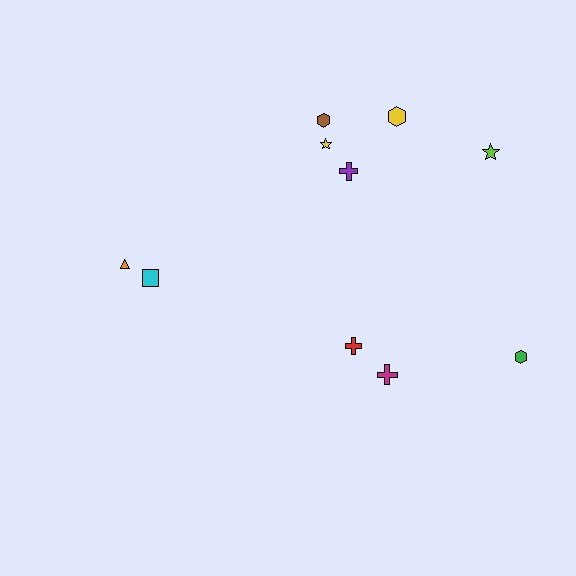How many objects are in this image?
There are 10 objects.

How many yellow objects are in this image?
There are 2 yellow objects.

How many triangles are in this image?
There is 1 triangle.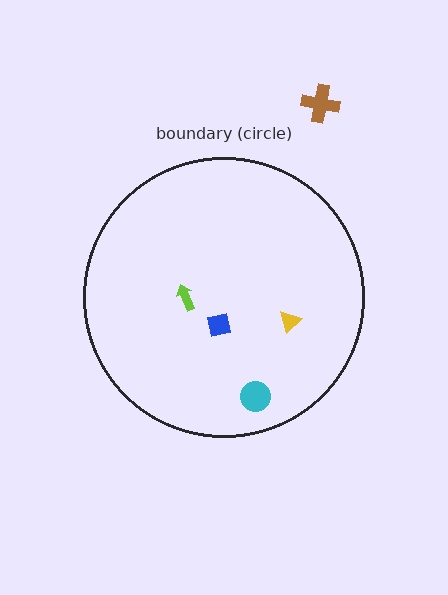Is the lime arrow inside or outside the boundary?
Inside.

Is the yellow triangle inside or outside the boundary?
Inside.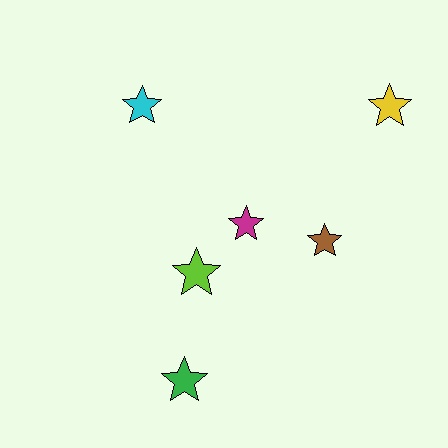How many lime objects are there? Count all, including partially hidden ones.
There is 1 lime object.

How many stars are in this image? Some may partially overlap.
There are 6 stars.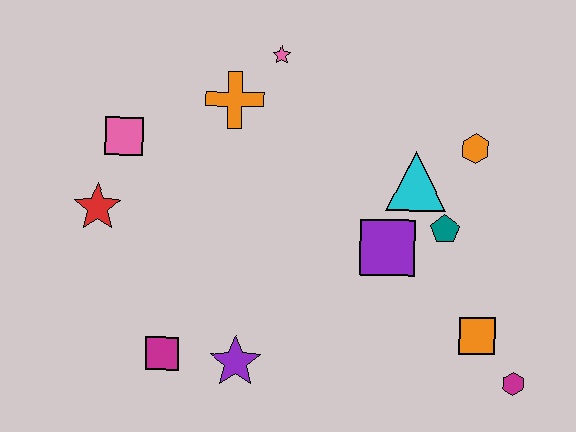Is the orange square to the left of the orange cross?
No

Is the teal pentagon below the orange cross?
Yes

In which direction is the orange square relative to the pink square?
The orange square is to the right of the pink square.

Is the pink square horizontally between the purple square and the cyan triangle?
No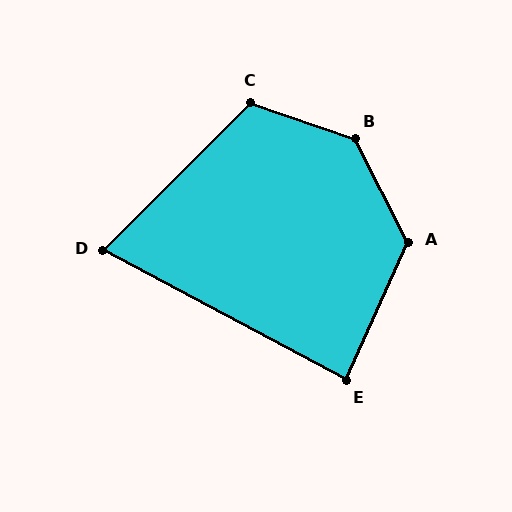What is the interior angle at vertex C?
Approximately 116 degrees (obtuse).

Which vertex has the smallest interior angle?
D, at approximately 73 degrees.